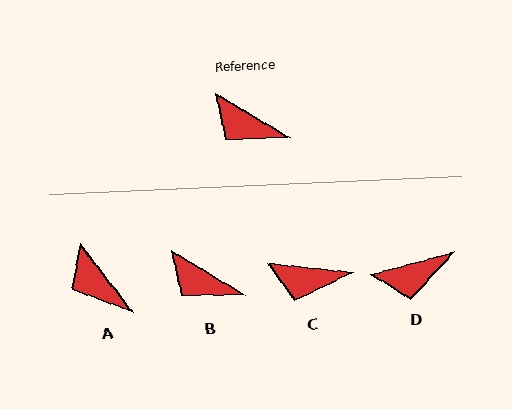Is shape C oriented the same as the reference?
No, it is off by about 24 degrees.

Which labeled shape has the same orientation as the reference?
B.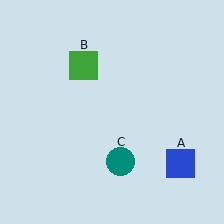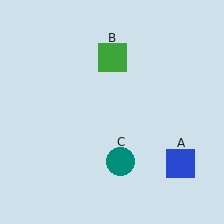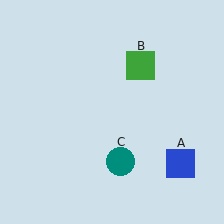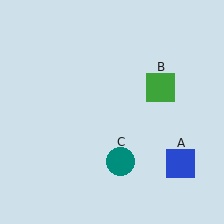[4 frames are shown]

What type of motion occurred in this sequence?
The green square (object B) rotated clockwise around the center of the scene.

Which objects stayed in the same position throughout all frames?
Blue square (object A) and teal circle (object C) remained stationary.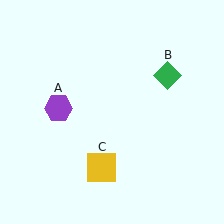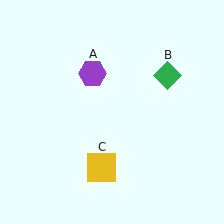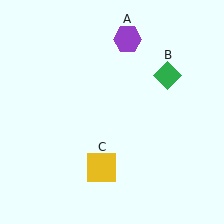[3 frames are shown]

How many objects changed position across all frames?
1 object changed position: purple hexagon (object A).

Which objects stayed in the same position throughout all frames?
Green diamond (object B) and yellow square (object C) remained stationary.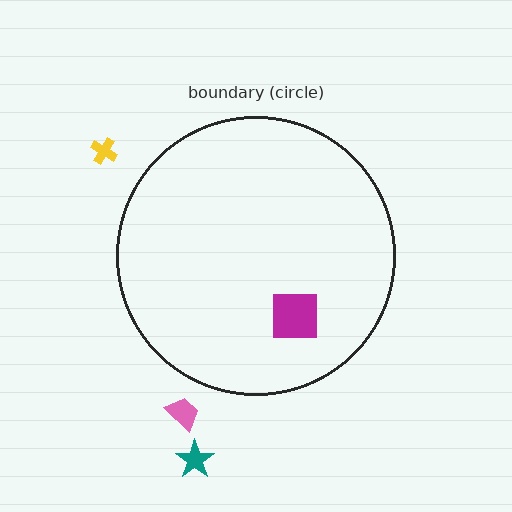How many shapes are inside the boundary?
1 inside, 3 outside.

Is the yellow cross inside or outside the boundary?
Outside.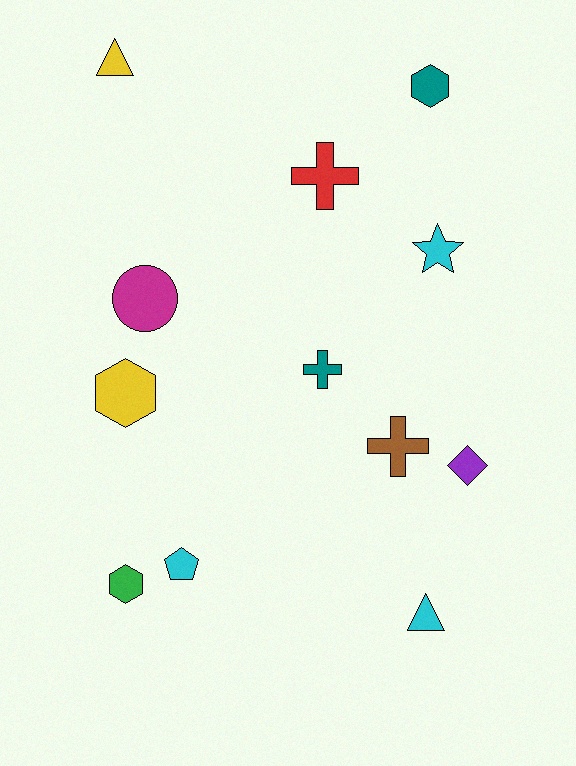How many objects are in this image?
There are 12 objects.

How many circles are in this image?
There is 1 circle.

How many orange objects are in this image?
There are no orange objects.